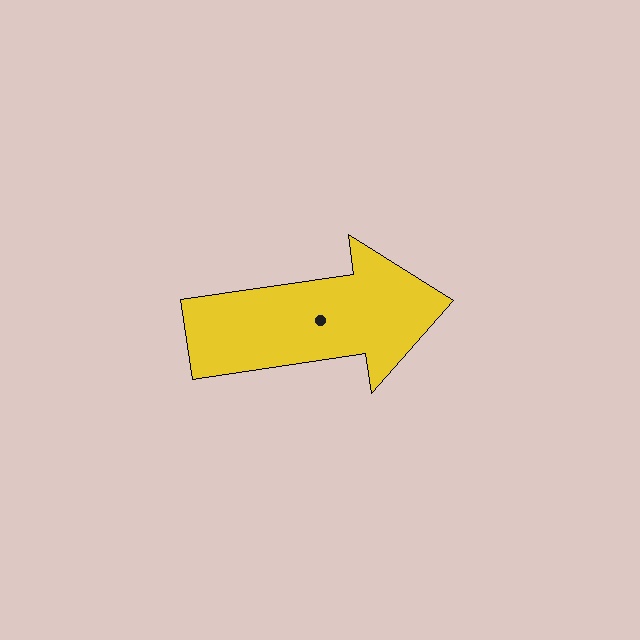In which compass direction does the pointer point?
East.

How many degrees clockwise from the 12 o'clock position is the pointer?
Approximately 82 degrees.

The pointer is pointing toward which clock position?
Roughly 3 o'clock.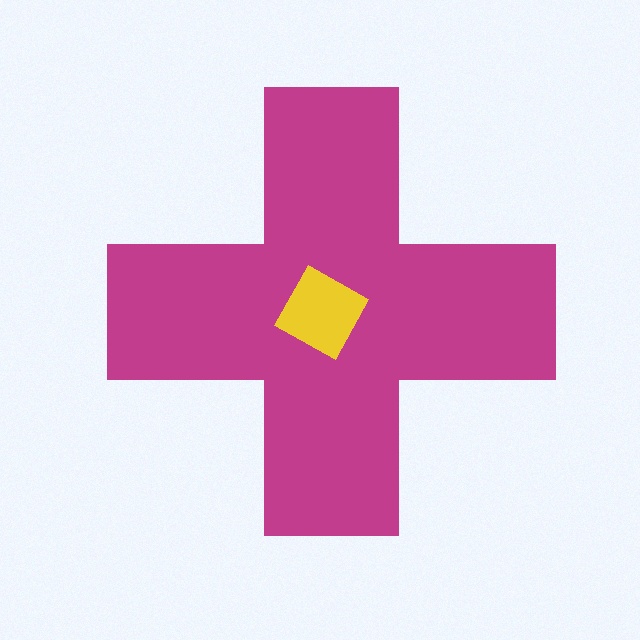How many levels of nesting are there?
2.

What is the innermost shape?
The yellow square.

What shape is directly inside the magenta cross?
The yellow square.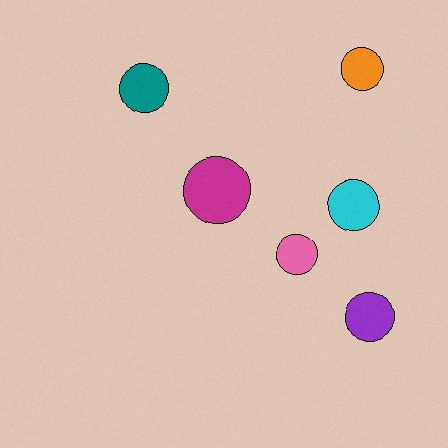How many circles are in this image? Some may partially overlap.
There are 6 circles.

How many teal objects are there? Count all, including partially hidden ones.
There is 1 teal object.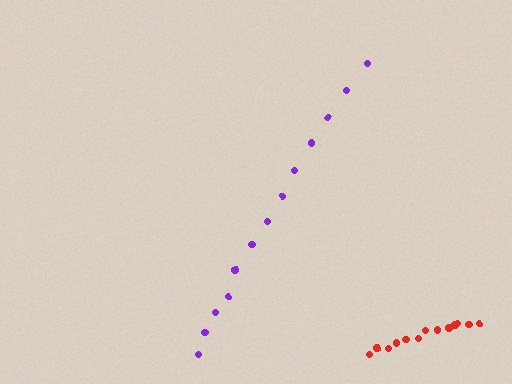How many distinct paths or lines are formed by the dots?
There are 2 distinct paths.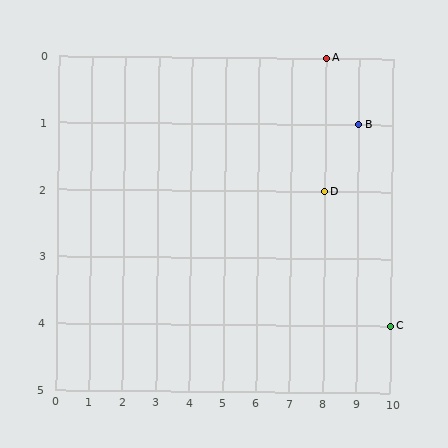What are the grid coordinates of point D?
Point D is at grid coordinates (8, 2).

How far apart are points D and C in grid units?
Points D and C are 2 columns and 2 rows apart (about 2.8 grid units diagonally).